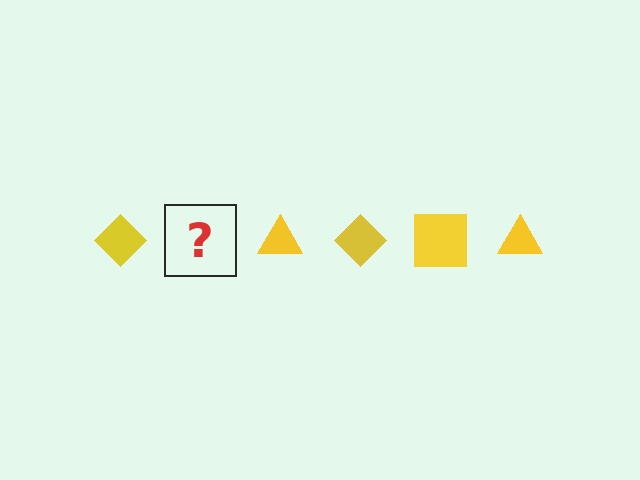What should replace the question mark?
The question mark should be replaced with a yellow square.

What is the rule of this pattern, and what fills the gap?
The rule is that the pattern cycles through diamond, square, triangle shapes in yellow. The gap should be filled with a yellow square.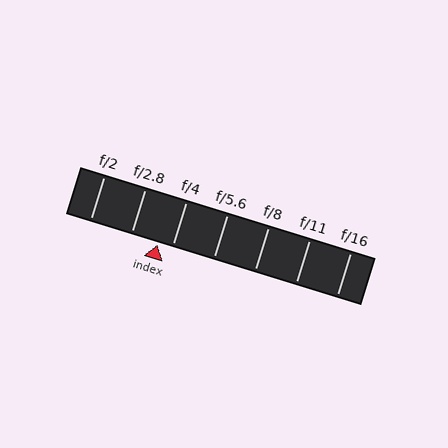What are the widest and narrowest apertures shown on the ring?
The widest aperture shown is f/2 and the narrowest is f/16.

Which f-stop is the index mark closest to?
The index mark is closest to f/4.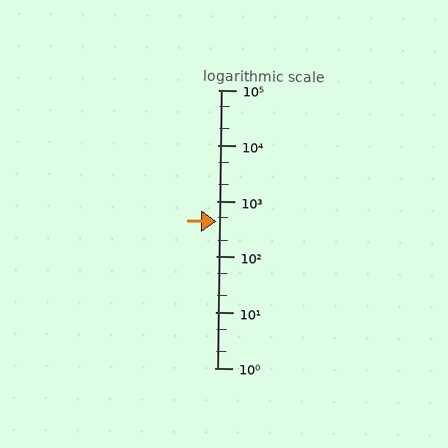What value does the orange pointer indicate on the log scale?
The pointer indicates approximately 430.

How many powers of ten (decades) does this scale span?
The scale spans 5 decades, from 1 to 100000.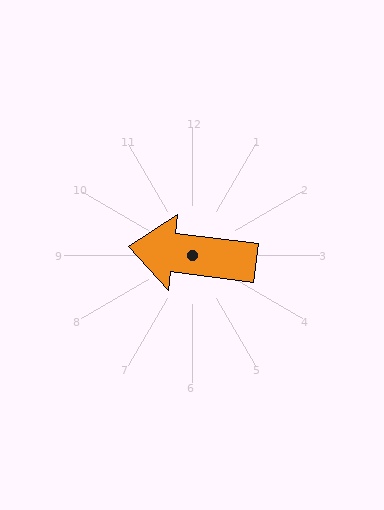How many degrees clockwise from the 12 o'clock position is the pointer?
Approximately 277 degrees.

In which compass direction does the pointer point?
West.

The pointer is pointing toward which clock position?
Roughly 9 o'clock.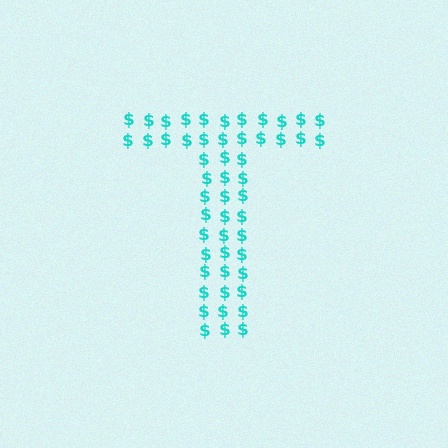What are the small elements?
The small elements are dollar signs.